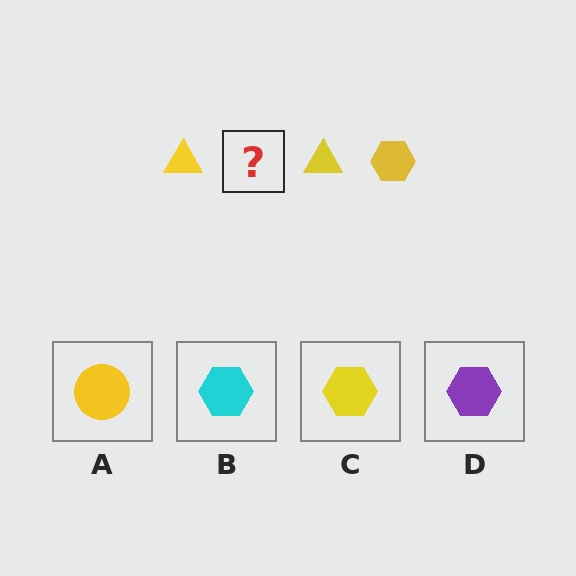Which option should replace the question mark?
Option C.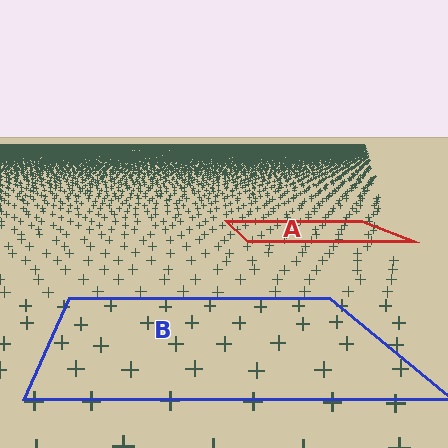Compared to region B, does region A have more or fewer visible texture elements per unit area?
Region A has more texture elements per unit area — they are packed more densely because it is farther away.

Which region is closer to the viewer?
Region B is closer. The texture elements there are larger and more spread out.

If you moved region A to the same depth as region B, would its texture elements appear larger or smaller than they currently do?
They would appear larger. At a closer depth, the same texture elements are projected at a bigger on-screen size.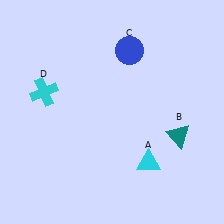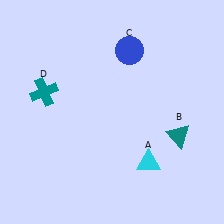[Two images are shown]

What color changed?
The cross (D) changed from cyan in Image 1 to teal in Image 2.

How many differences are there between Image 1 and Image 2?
There is 1 difference between the two images.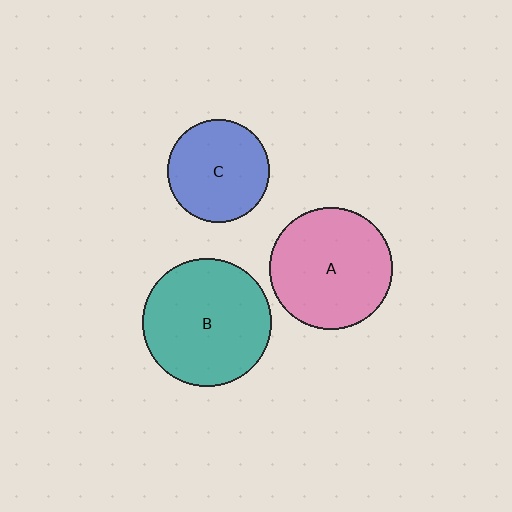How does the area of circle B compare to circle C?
Approximately 1.6 times.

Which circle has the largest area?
Circle B (teal).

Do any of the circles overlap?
No, none of the circles overlap.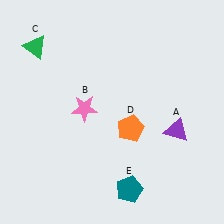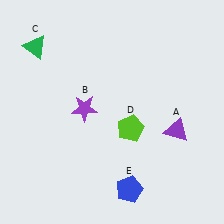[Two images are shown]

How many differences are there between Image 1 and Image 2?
There are 3 differences between the two images.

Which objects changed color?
B changed from pink to purple. D changed from orange to lime. E changed from teal to blue.